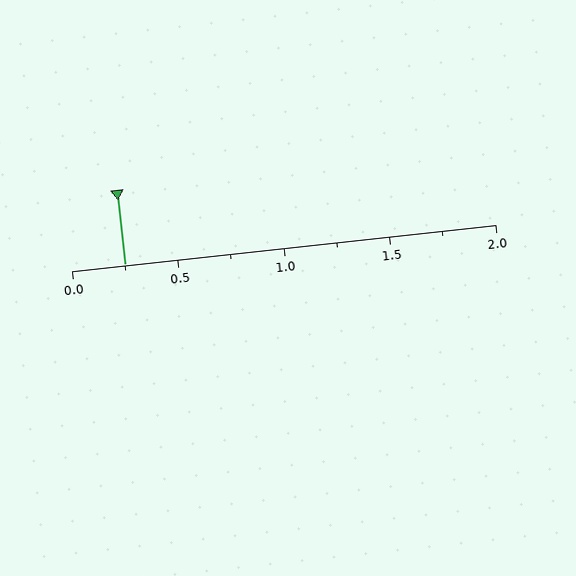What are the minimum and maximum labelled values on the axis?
The axis runs from 0.0 to 2.0.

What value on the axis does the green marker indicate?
The marker indicates approximately 0.25.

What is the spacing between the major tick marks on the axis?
The major ticks are spaced 0.5 apart.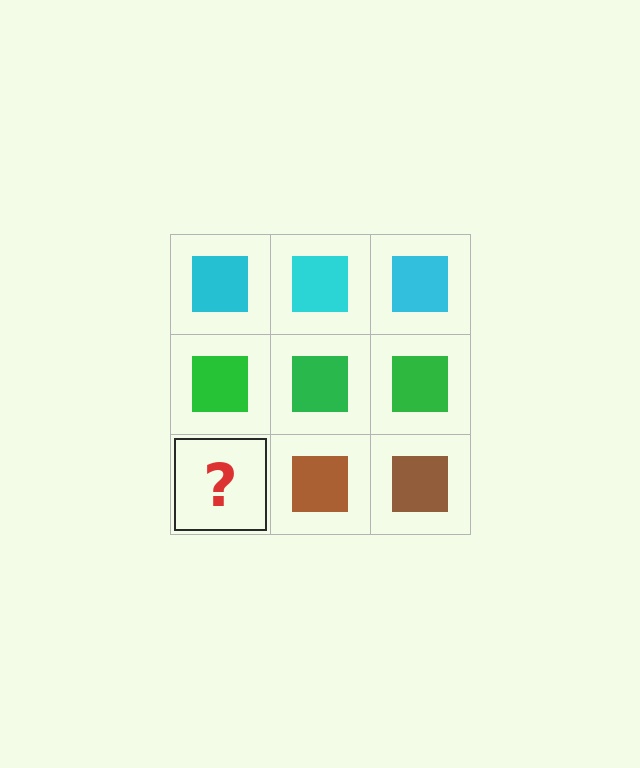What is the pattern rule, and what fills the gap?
The rule is that each row has a consistent color. The gap should be filled with a brown square.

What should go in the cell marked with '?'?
The missing cell should contain a brown square.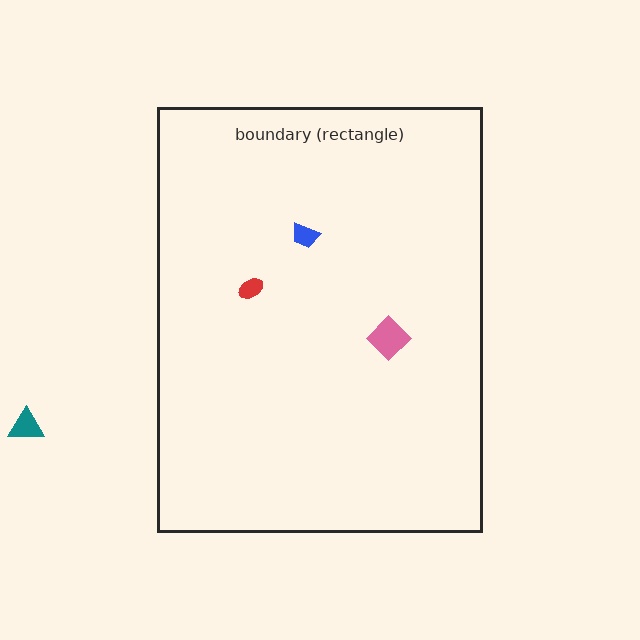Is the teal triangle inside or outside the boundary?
Outside.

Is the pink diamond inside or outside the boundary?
Inside.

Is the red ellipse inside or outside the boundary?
Inside.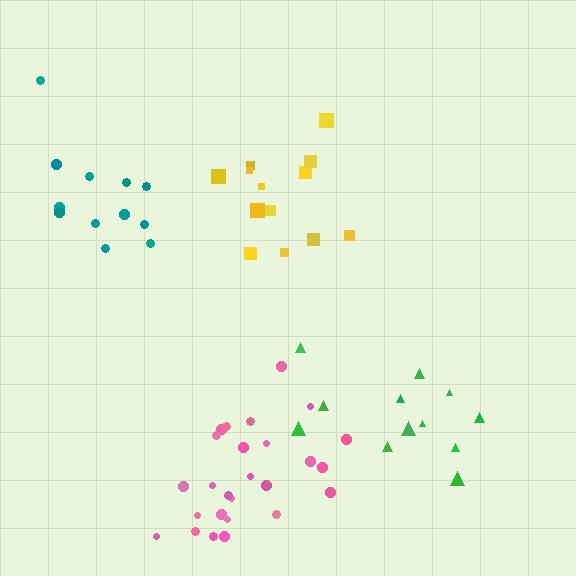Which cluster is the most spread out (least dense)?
Green.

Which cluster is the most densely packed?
Pink.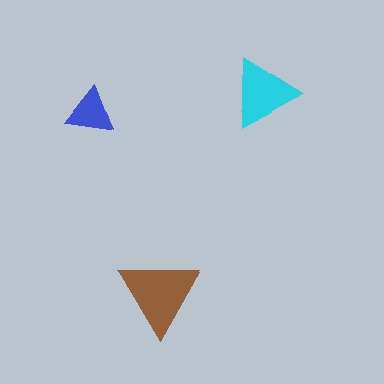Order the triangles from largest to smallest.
the brown one, the cyan one, the blue one.